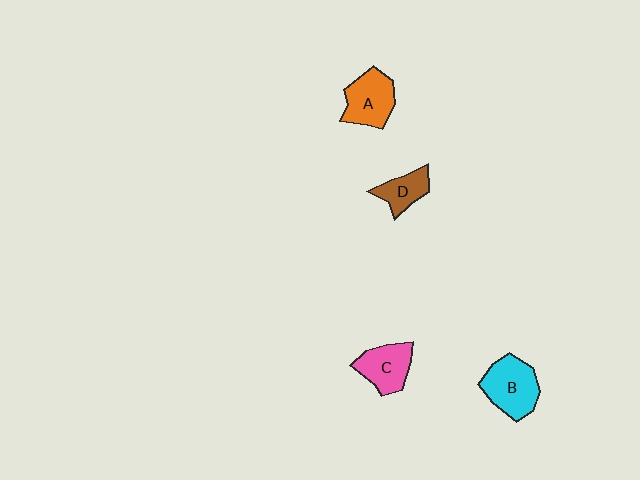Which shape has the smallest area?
Shape D (brown).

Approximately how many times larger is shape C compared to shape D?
Approximately 1.3 times.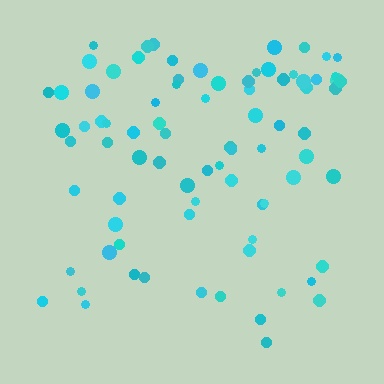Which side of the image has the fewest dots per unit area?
The bottom.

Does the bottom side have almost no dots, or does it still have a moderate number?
Still a moderate number, just noticeably fewer than the top.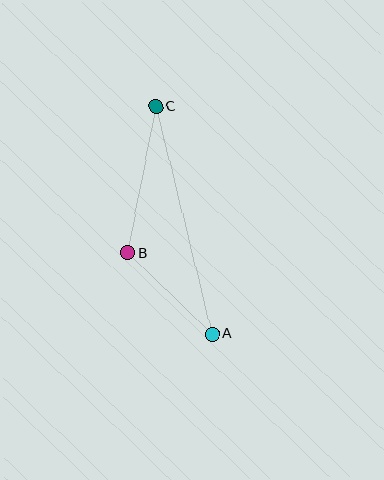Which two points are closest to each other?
Points A and B are closest to each other.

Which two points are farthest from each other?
Points A and C are farthest from each other.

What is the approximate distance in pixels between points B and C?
The distance between B and C is approximately 149 pixels.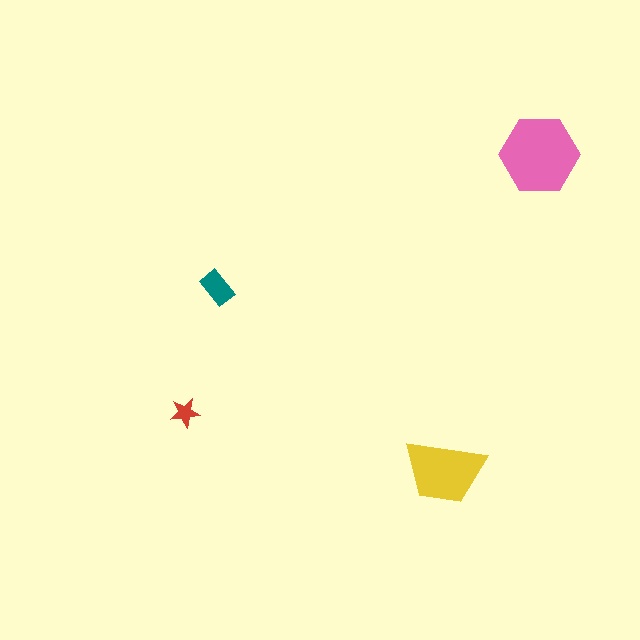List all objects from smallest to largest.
The red star, the teal rectangle, the yellow trapezoid, the pink hexagon.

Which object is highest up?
The pink hexagon is topmost.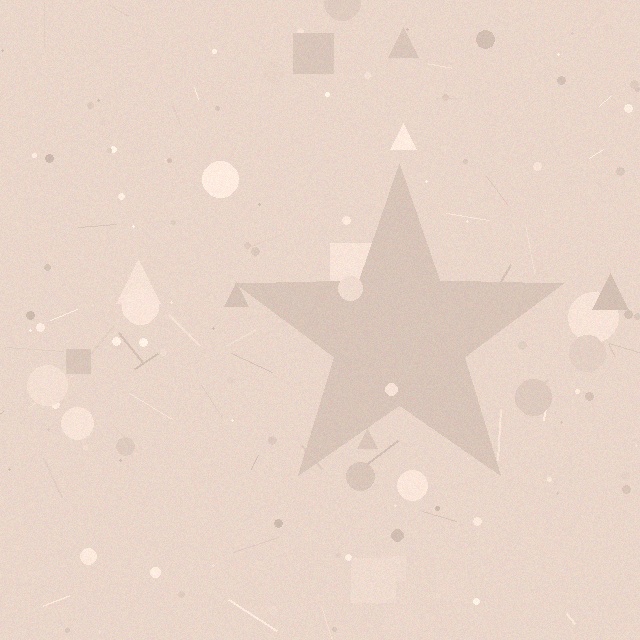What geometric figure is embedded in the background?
A star is embedded in the background.